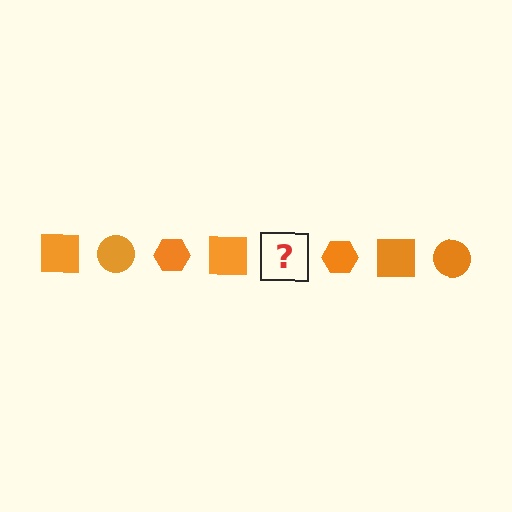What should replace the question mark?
The question mark should be replaced with an orange circle.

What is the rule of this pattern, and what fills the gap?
The rule is that the pattern cycles through square, circle, hexagon shapes in orange. The gap should be filled with an orange circle.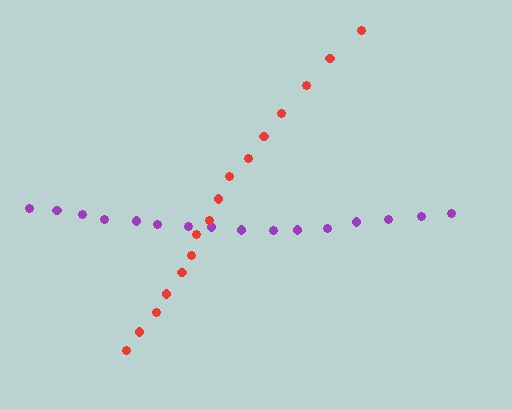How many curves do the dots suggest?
There are 2 distinct paths.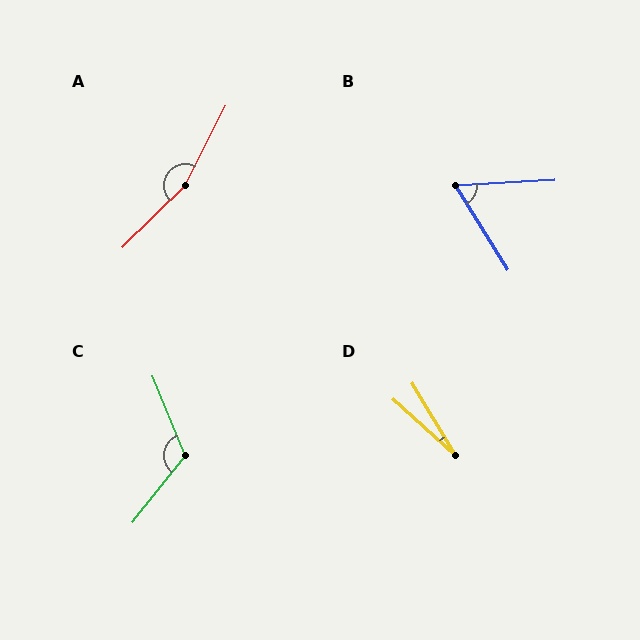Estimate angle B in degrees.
Approximately 61 degrees.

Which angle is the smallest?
D, at approximately 17 degrees.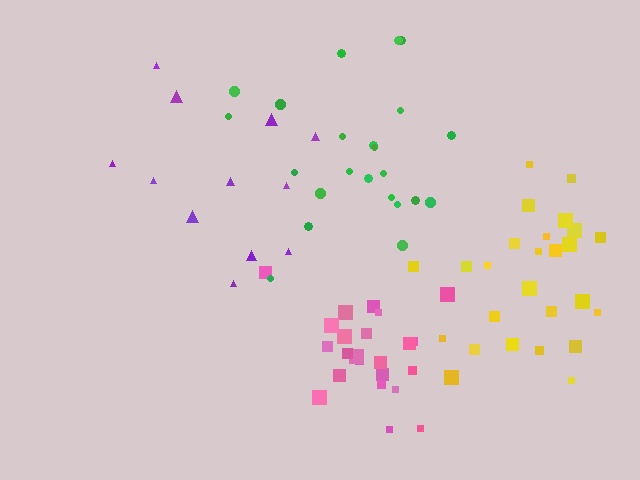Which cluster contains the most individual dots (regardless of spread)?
Yellow (26).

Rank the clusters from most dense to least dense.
pink, yellow, green, purple.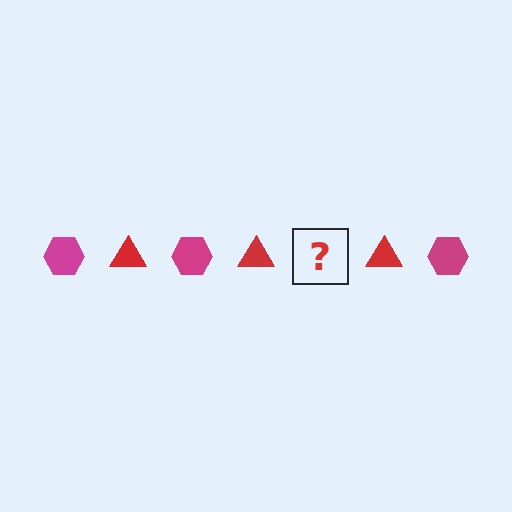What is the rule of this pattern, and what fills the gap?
The rule is that the pattern alternates between magenta hexagon and red triangle. The gap should be filled with a magenta hexagon.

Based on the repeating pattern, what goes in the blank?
The blank should be a magenta hexagon.